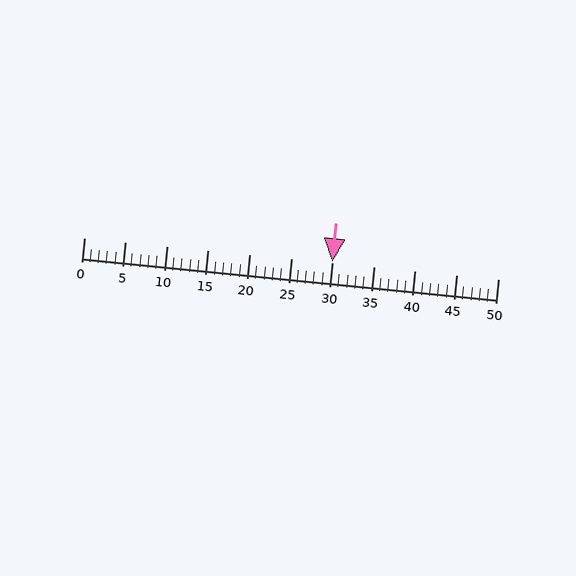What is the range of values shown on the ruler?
The ruler shows values from 0 to 50.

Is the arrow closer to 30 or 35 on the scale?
The arrow is closer to 30.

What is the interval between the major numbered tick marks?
The major tick marks are spaced 5 units apart.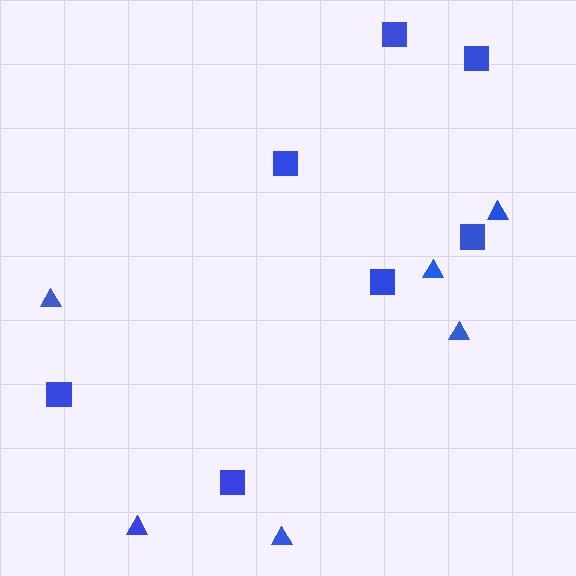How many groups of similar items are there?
There are 2 groups: one group of squares (7) and one group of triangles (6).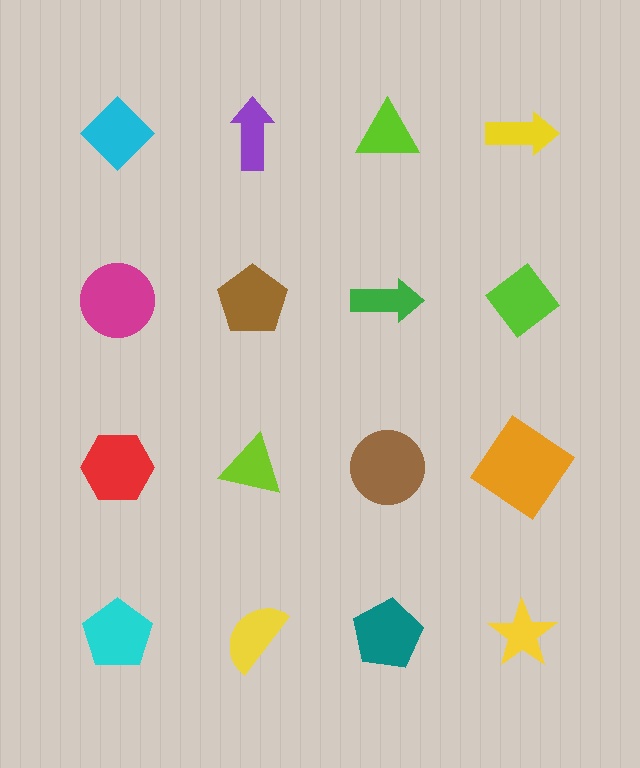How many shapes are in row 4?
4 shapes.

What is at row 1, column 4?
A yellow arrow.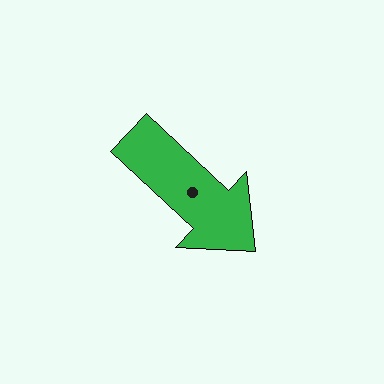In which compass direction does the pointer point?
Southeast.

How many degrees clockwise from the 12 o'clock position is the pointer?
Approximately 133 degrees.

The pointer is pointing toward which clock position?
Roughly 4 o'clock.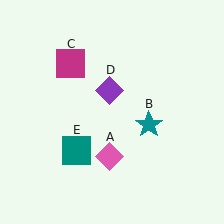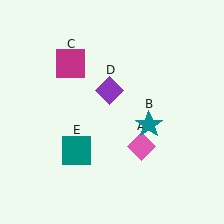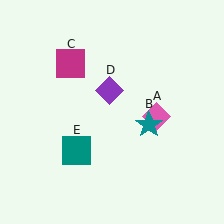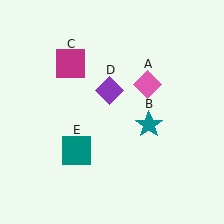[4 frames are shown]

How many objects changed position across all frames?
1 object changed position: pink diamond (object A).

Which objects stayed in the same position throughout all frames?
Teal star (object B) and magenta square (object C) and purple diamond (object D) and teal square (object E) remained stationary.